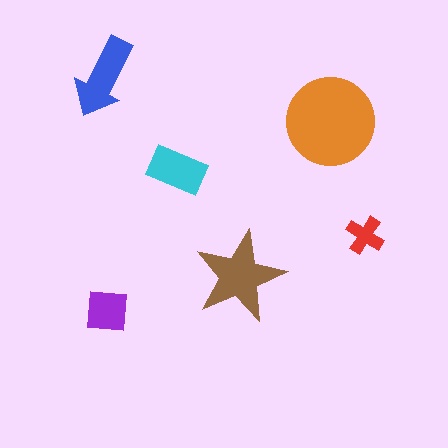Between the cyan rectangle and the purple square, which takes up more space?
The cyan rectangle.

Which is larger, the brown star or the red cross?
The brown star.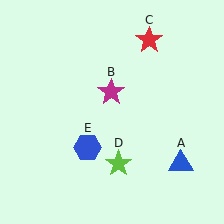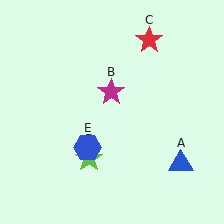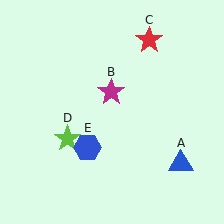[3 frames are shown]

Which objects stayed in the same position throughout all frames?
Blue triangle (object A) and magenta star (object B) and red star (object C) and blue hexagon (object E) remained stationary.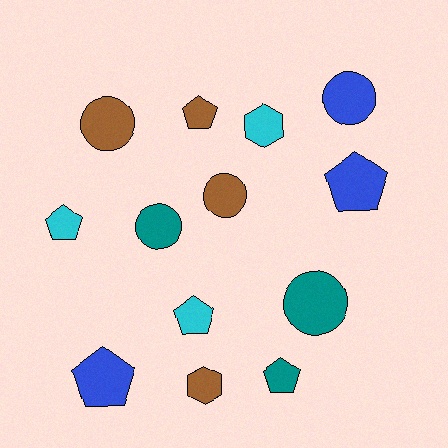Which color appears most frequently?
Brown, with 4 objects.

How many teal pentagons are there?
There is 1 teal pentagon.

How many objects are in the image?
There are 13 objects.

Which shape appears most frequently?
Pentagon, with 6 objects.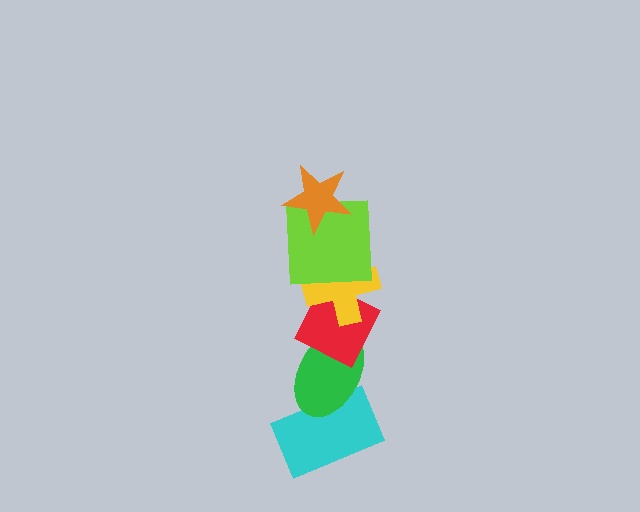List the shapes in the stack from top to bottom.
From top to bottom: the orange star, the lime square, the yellow cross, the red diamond, the green ellipse, the cyan rectangle.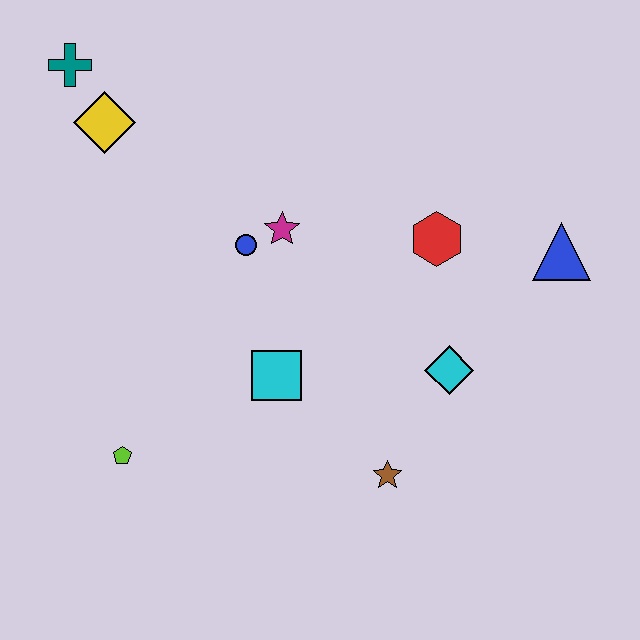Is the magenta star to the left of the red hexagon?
Yes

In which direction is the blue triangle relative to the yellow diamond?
The blue triangle is to the right of the yellow diamond.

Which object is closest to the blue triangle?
The red hexagon is closest to the blue triangle.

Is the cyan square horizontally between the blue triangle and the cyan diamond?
No